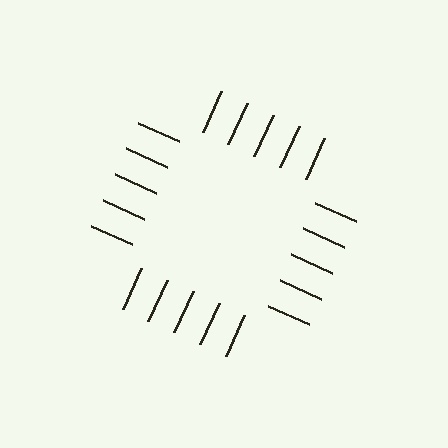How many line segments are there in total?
20 — 5 along each of the 4 edges.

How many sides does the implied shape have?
4 sides — the line-ends trace a square.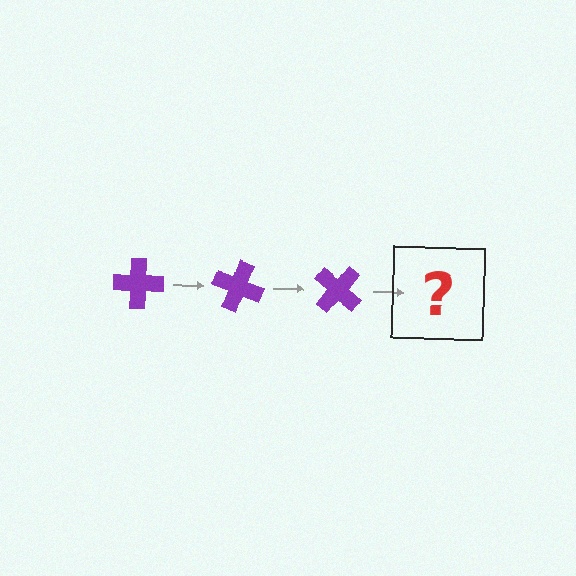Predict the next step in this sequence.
The next step is a purple cross rotated 60 degrees.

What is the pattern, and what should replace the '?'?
The pattern is that the cross rotates 20 degrees each step. The '?' should be a purple cross rotated 60 degrees.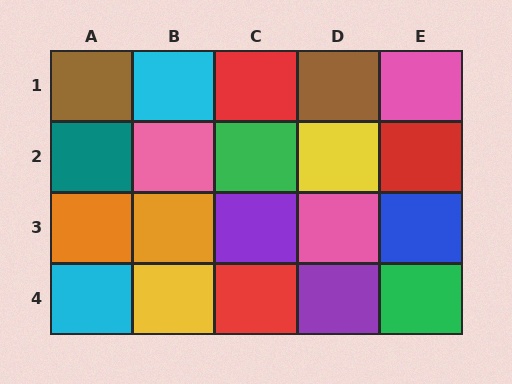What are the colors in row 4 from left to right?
Cyan, yellow, red, purple, green.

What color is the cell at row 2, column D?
Yellow.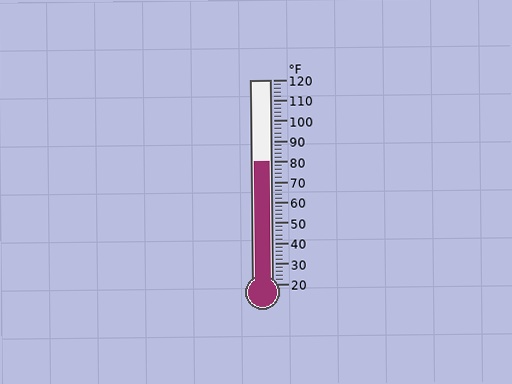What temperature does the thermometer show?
The thermometer shows approximately 80°F.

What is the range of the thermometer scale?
The thermometer scale ranges from 20°F to 120°F.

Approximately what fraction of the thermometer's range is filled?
The thermometer is filled to approximately 60% of its range.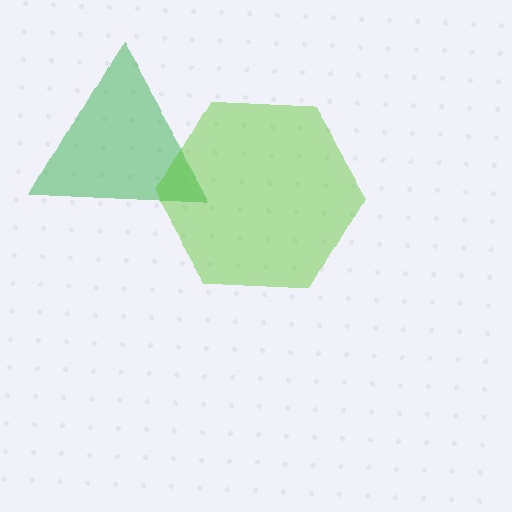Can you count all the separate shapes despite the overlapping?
Yes, there are 2 separate shapes.